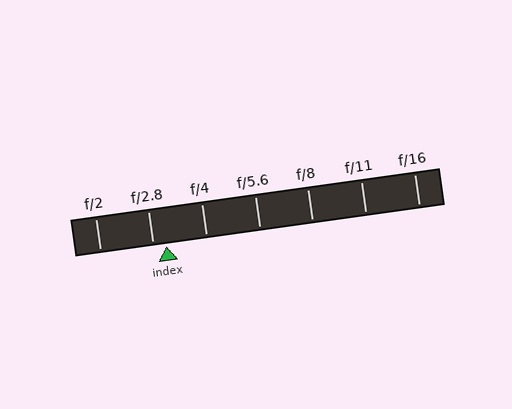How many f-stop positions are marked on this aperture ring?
There are 7 f-stop positions marked.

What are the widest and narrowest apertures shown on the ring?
The widest aperture shown is f/2 and the narrowest is f/16.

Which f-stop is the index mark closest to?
The index mark is closest to f/2.8.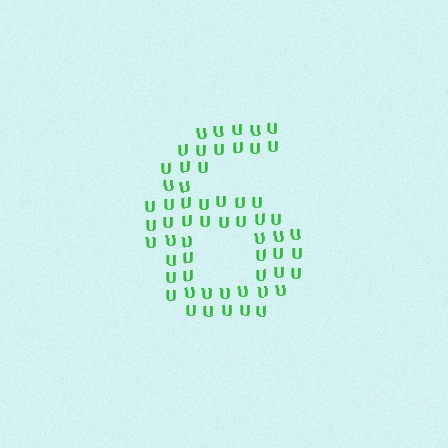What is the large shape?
The large shape is the digit 6.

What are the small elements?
The small elements are letter U's.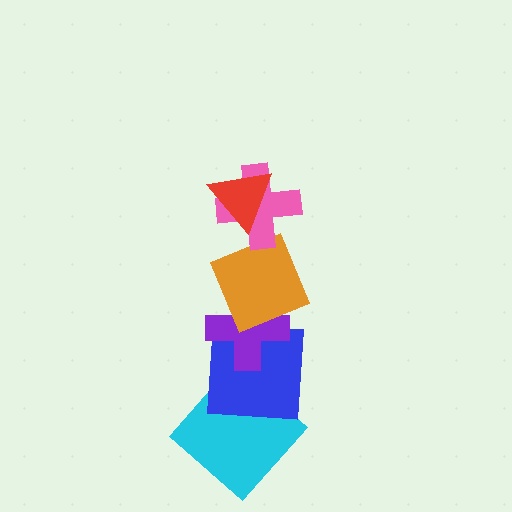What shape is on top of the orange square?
The pink cross is on top of the orange square.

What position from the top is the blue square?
The blue square is 5th from the top.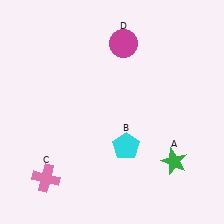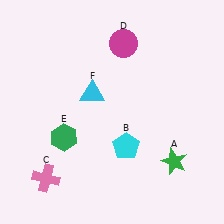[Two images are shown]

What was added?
A green hexagon (E), a cyan triangle (F) were added in Image 2.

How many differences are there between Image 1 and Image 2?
There are 2 differences between the two images.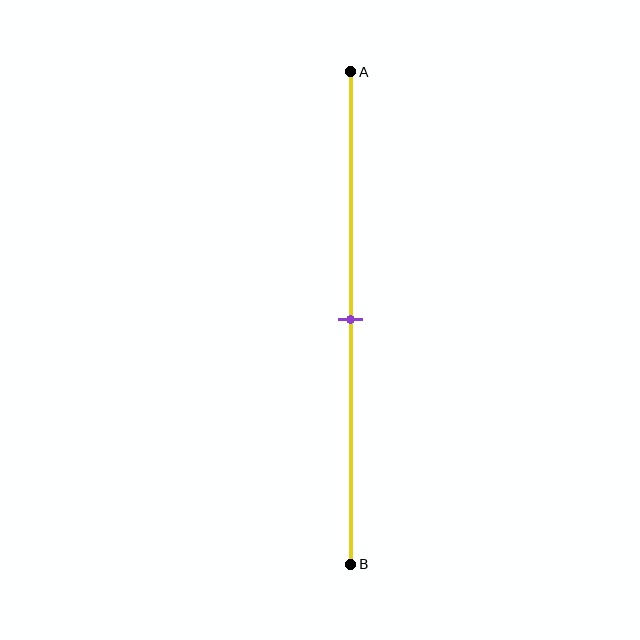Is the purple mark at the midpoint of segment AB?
Yes, the mark is approximately at the midpoint.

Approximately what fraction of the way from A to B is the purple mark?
The purple mark is approximately 50% of the way from A to B.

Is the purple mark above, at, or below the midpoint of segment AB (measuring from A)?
The purple mark is approximately at the midpoint of segment AB.